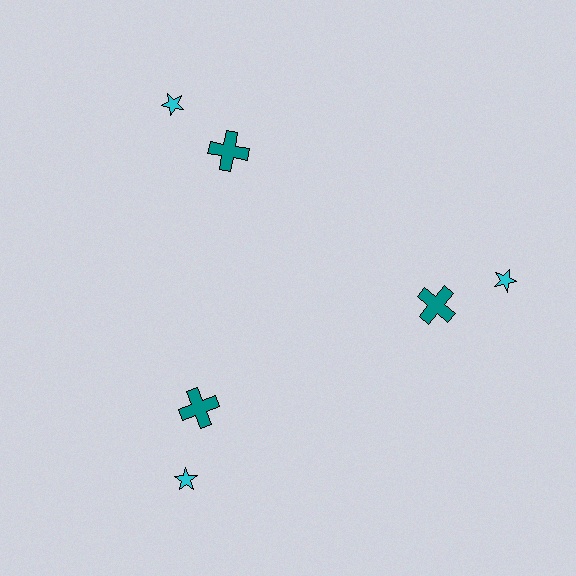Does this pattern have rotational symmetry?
Yes, this pattern has 3-fold rotational symmetry. It looks the same after rotating 120 degrees around the center.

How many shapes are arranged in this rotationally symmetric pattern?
There are 6 shapes, arranged in 3 groups of 2.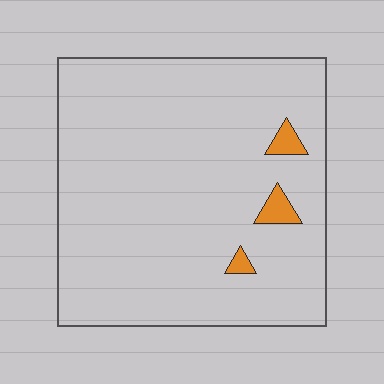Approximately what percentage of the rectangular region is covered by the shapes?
Approximately 5%.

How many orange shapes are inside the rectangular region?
3.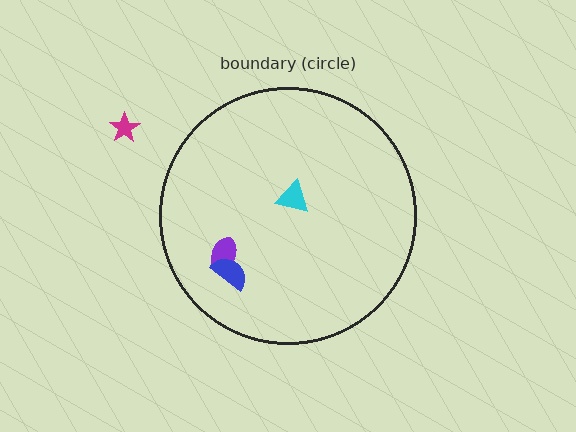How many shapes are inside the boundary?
3 inside, 1 outside.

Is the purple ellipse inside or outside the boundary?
Inside.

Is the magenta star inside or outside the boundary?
Outside.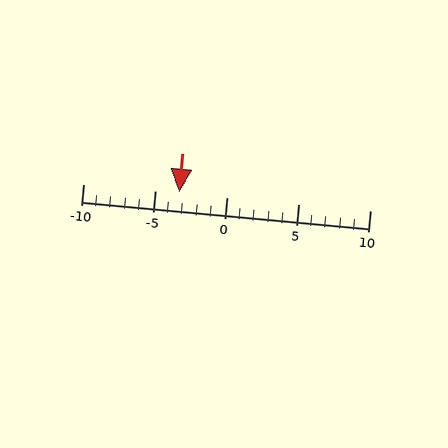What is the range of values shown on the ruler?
The ruler shows values from -10 to 10.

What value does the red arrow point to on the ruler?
The red arrow points to approximately -3.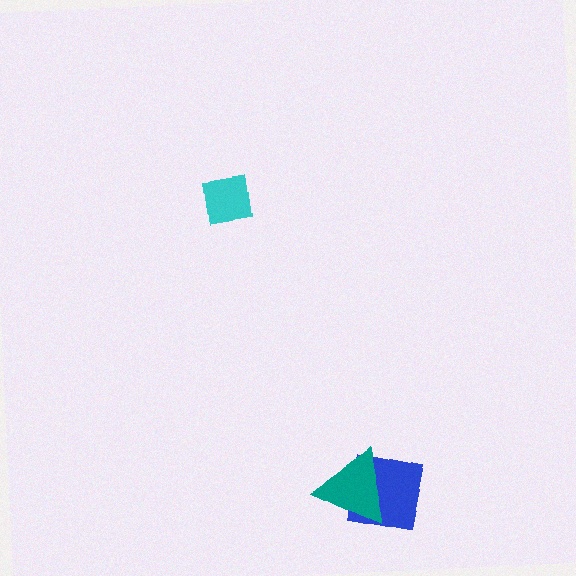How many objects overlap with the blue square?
1 object overlaps with the blue square.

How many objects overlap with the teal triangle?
1 object overlaps with the teal triangle.